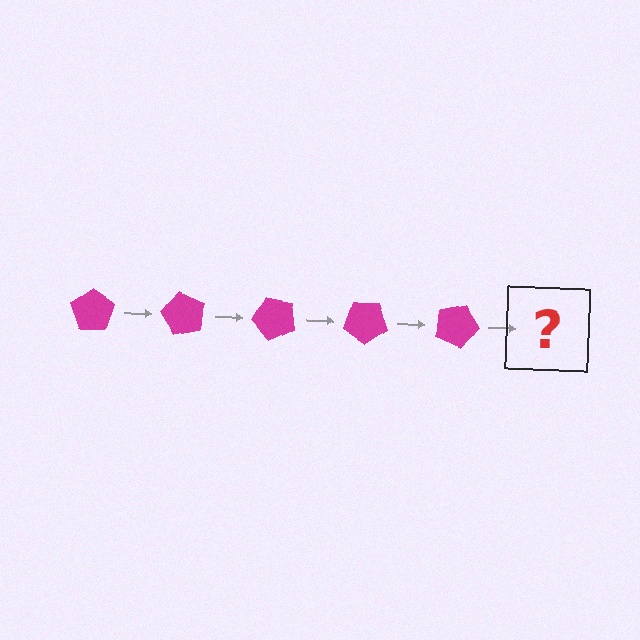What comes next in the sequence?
The next element should be a magenta pentagon rotated 300 degrees.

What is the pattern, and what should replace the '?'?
The pattern is that the pentagon rotates 60 degrees each step. The '?' should be a magenta pentagon rotated 300 degrees.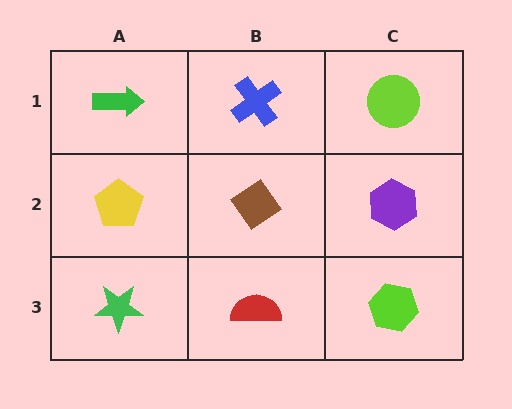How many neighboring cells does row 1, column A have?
2.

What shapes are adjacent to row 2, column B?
A blue cross (row 1, column B), a red semicircle (row 3, column B), a yellow pentagon (row 2, column A), a purple hexagon (row 2, column C).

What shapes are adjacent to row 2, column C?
A lime circle (row 1, column C), a lime hexagon (row 3, column C), a brown diamond (row 2, column B).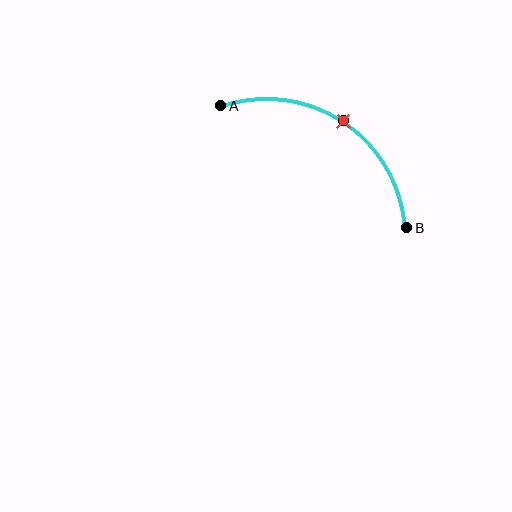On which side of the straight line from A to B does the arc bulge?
The arc bulges above the straight line connecting A and B.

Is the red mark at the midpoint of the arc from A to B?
Yes. The red mark lies on the arc at equal arc-length from both A and B — it is the arc midpoint.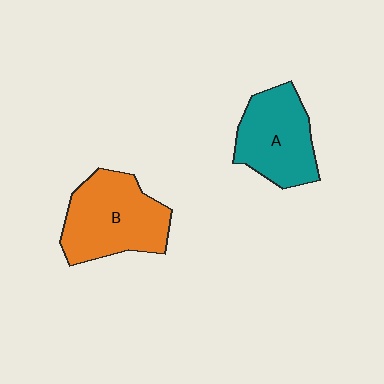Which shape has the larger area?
Shape B (orange).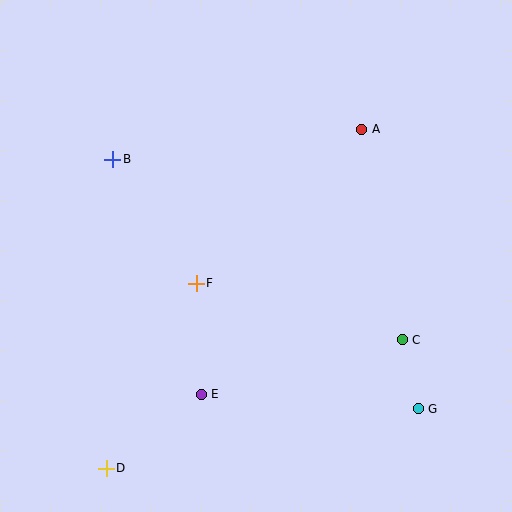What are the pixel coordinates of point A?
Point A is at (362, 129).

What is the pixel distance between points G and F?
The distance between G and F is 255 pixels.